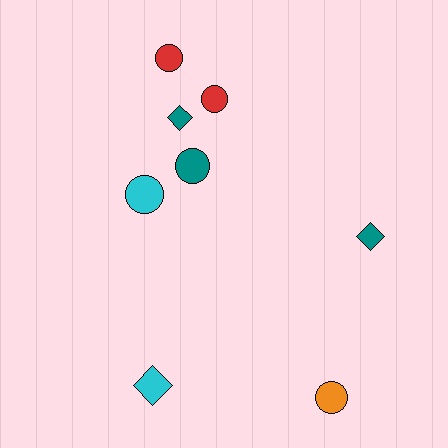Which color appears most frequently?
Teal, with 3 objects.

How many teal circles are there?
There is 1 teal circle.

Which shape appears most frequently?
Circle, with 5 objects.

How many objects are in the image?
There are 8 objects.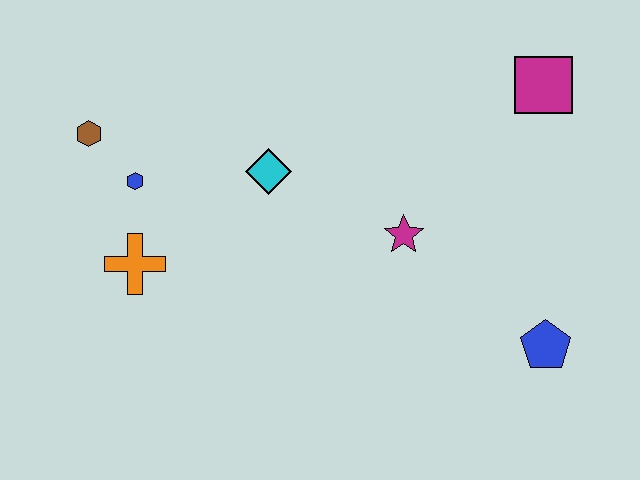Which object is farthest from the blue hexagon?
The blue pentagon is farthest from the blue hexagon.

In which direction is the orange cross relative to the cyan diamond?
The orange cross is to the left of the cyan diamond.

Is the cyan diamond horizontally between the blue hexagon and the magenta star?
Yes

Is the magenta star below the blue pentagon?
No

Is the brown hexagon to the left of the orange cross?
Yes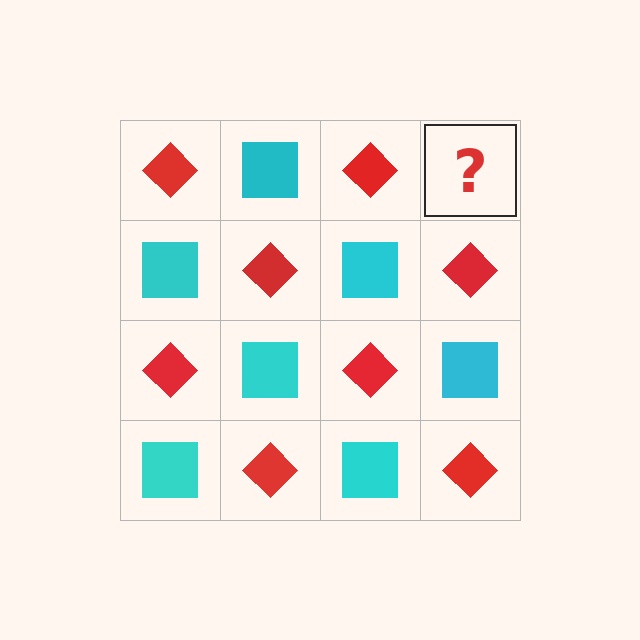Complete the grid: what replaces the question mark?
The question mark should be replaced with a cyan square.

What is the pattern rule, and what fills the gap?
The rule is that it alternates red diamond and cyan square in a checkerboard pattern. The gap should be filled with a cyan square.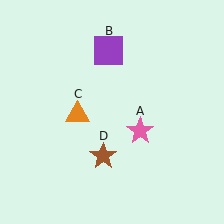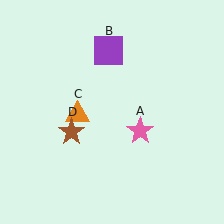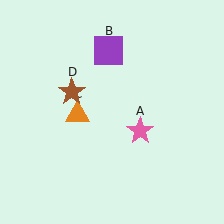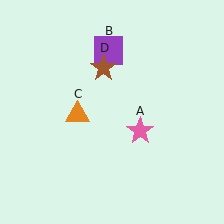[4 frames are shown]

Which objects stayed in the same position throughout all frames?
Pink star (object A) and purple square (object B) and orange triangle (object C) remained stationary.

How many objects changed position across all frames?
1 object changed position: brown star (object D).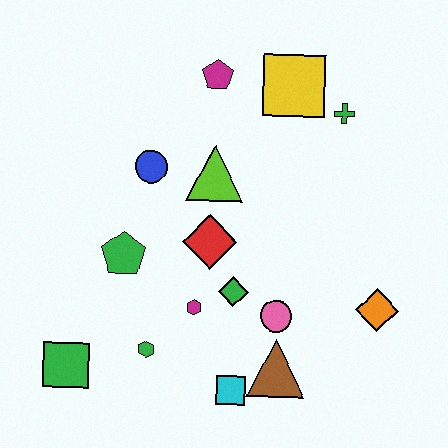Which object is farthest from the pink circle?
The magenta pentagon is farthest from the pink circle.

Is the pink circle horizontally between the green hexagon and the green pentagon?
No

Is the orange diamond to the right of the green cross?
Yes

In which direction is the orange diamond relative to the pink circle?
The orange diamond is to the right of the pink circle.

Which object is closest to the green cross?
The yellow square is closest to the green cross.